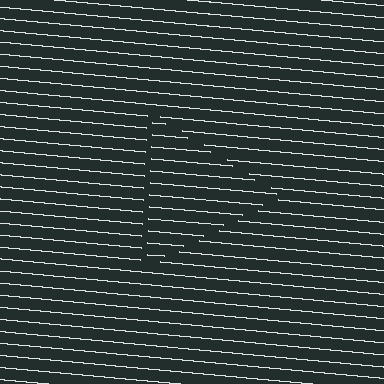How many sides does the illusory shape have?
3 sides — the line-ends trace a triangle.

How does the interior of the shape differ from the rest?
The interior of the shape contains the same grating, shifted by half a period — the contour is defined by the phase discontinuity where line-ends from the inner and outer gratings abut.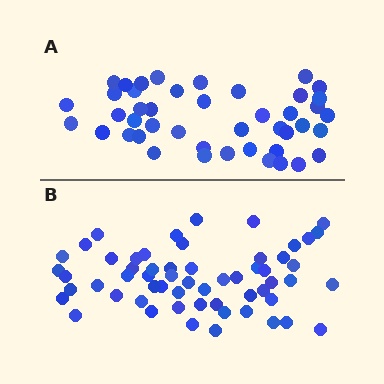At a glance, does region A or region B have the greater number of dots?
Region B (the bottom region) has more dots.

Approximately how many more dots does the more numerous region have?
Region B has approximately 15 more dots than region A.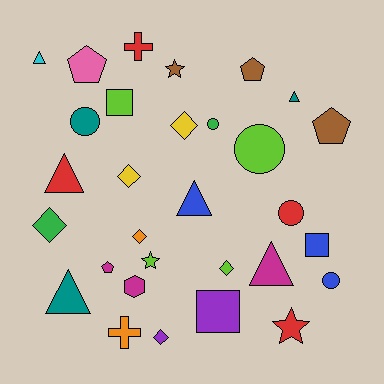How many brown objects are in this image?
There are 3 brown objects.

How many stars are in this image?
There are 3 stars.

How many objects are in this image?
There are 30 objects.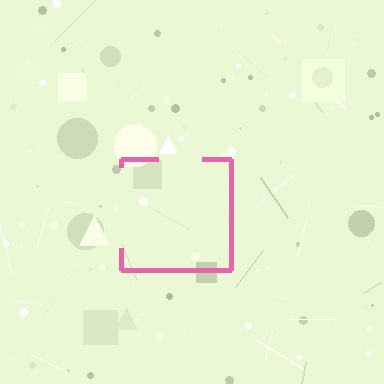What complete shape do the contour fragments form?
The contour fragments form a square.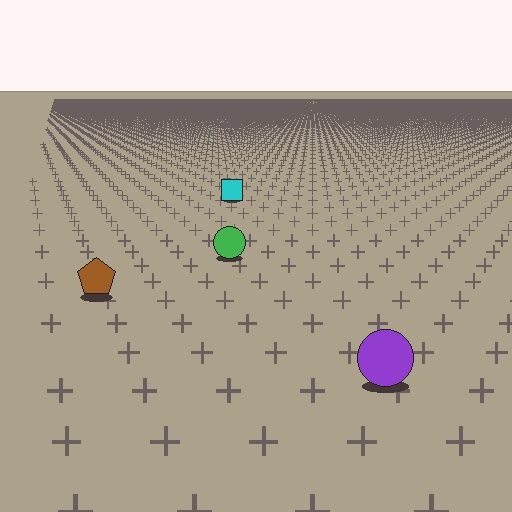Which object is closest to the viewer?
The purple circle is closest. The texture marks near it are larger and more spread out.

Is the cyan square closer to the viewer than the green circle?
No. The green circle is closer — you can tell from the texture gradient: the ground texture is coarser near it.